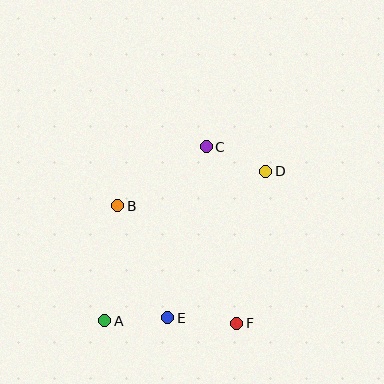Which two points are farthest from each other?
Points A and D are farthest from each other.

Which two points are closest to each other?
Points A and E are closest to each other.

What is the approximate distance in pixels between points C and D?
The distance between C and D is approximately 64 pixels.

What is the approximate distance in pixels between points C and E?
The distance between C and E is approximately 175 pixels.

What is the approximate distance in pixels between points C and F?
The distance between C and F is approximately 179 pixels.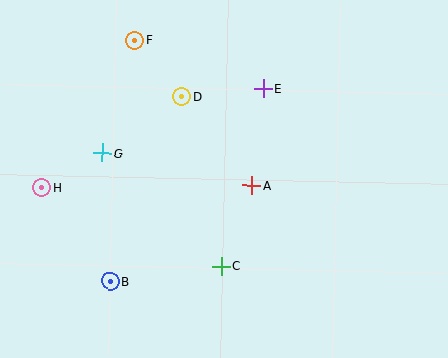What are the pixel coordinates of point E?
Point E is at (263, 88).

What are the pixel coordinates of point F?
Point F is at (135, 41).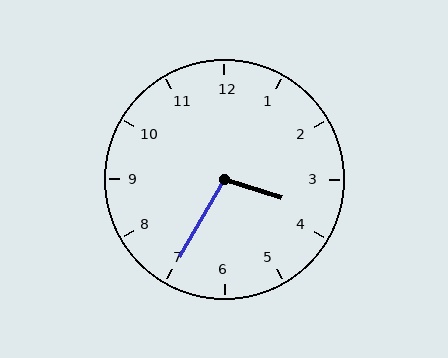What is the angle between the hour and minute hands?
Approximately 102 degrees.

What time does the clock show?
3:35.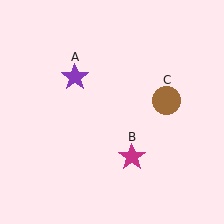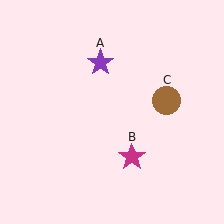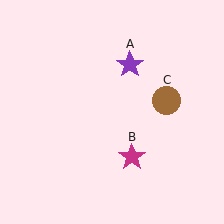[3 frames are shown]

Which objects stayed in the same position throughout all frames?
Magenta star (object B) and brown circle (object C) remained stationary.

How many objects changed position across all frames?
1 object changed position: purple star (object A).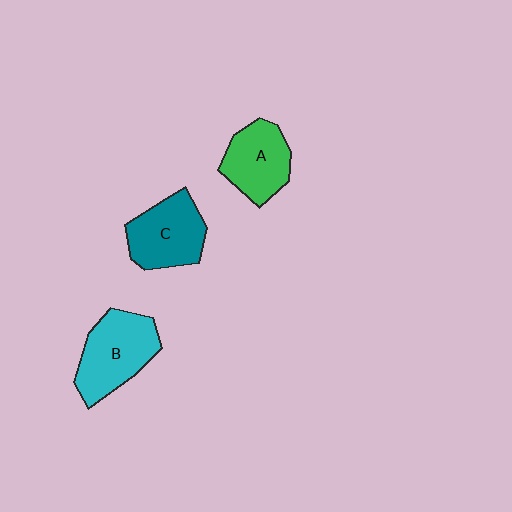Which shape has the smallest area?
Shape A (green).